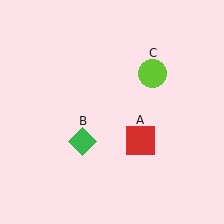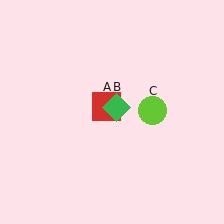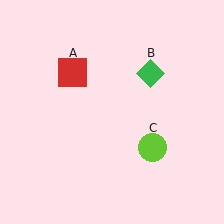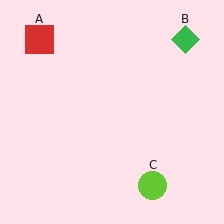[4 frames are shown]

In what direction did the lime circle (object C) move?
The lime circle (object C) moved down.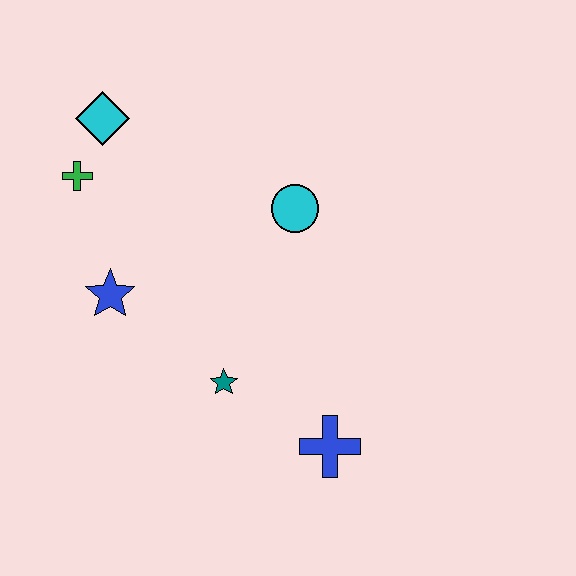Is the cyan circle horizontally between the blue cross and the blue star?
Yes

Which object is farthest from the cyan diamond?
The blue cross is farthest from the cyan diamond.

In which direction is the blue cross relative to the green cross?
The blue cross is below the green cross.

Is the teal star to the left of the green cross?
No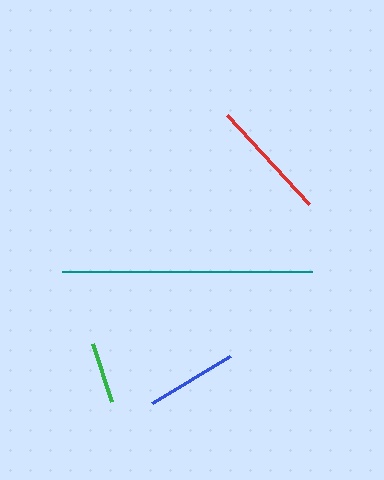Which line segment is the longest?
The teal line is the longest at approximately 250 pixels.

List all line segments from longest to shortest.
From longest to shortest: teal, red, blue, green.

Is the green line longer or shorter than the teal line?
The teal line is longer than the green line.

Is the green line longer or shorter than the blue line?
The blue line is longer than the green line.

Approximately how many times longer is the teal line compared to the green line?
The teal line is approximately 4.1 times the length of the green line.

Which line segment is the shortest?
The green line is the shortest at approximately 61 pixels.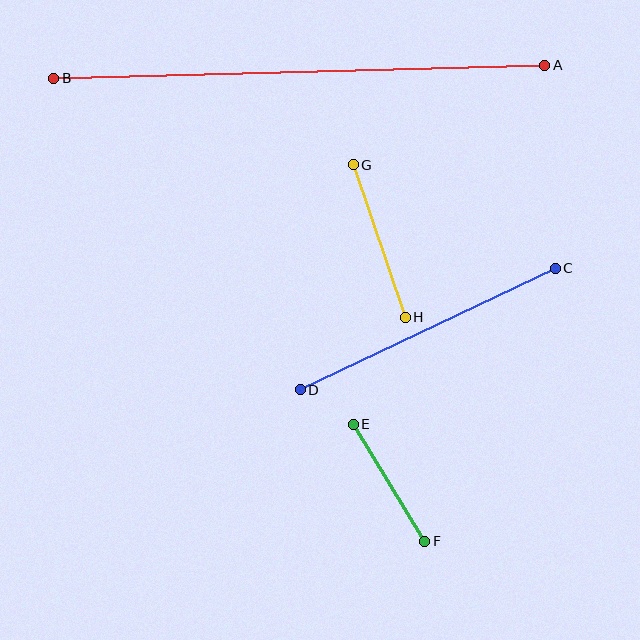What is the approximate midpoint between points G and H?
The midpoint is at approximately (379, 241) pixels.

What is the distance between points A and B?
The distance is approximately 491 pixels.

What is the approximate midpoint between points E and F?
The midpoint is at approximately (389, 483) pixels.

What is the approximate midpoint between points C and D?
The midpoint is at approximately (428, 329) pixels.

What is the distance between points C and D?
The distance is approximately 283 pixels.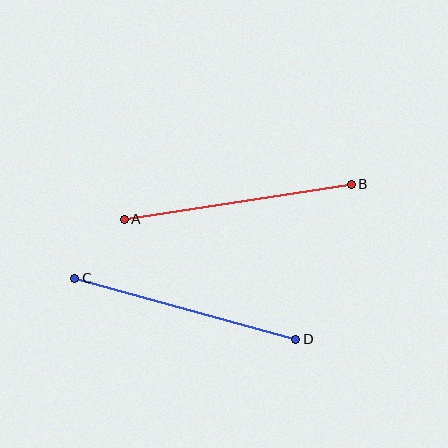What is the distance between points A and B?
The distance is approximately 230 pixels.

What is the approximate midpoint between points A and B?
The midpoint is at approximately (238, 202) pixels.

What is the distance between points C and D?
The distance is approximately 229 pixels.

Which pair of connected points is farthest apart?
Points A and B are farthest apart.